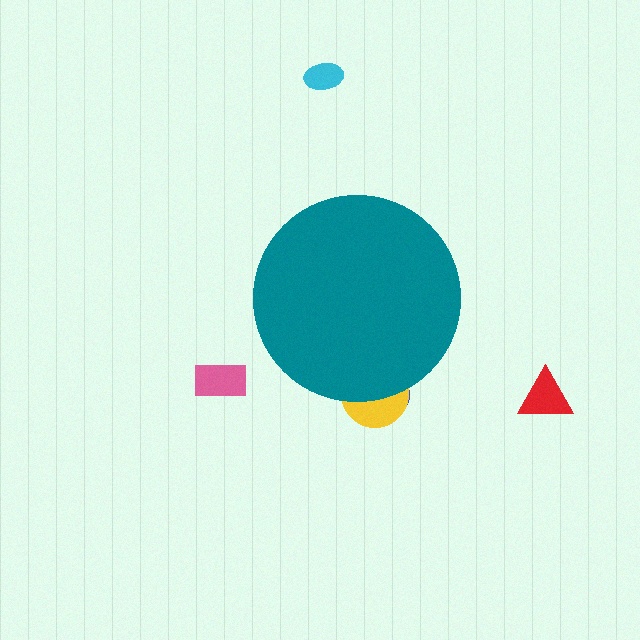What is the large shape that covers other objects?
A teal circle.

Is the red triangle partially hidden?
No, the red triangle is fully visible.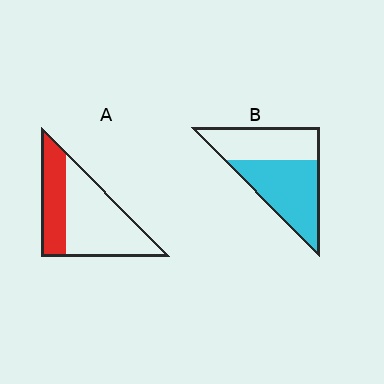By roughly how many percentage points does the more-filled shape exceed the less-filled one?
By roughly 20 percentage points (B over A).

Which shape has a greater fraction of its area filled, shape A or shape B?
Shape B.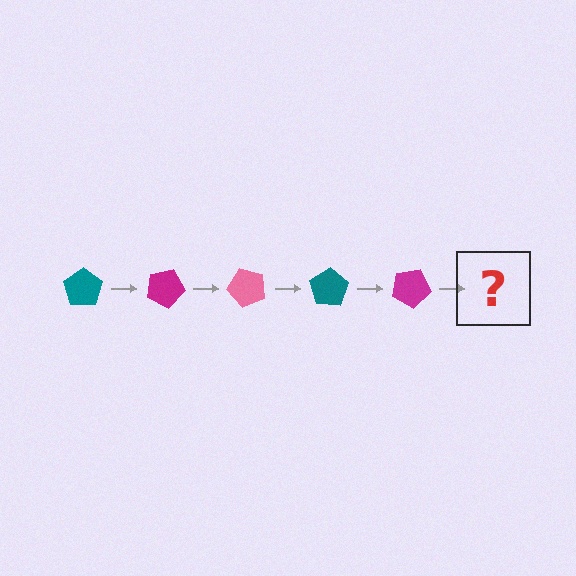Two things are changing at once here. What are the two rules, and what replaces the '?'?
The two rules are that it rotates 25 degrees each step and the color cycles through teal, magenta, and pink. The '?' should be a pink pentagon, rotated 125 degrees from the start.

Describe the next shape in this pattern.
It should be a pink pentagon, rotated 125 degrees from the start.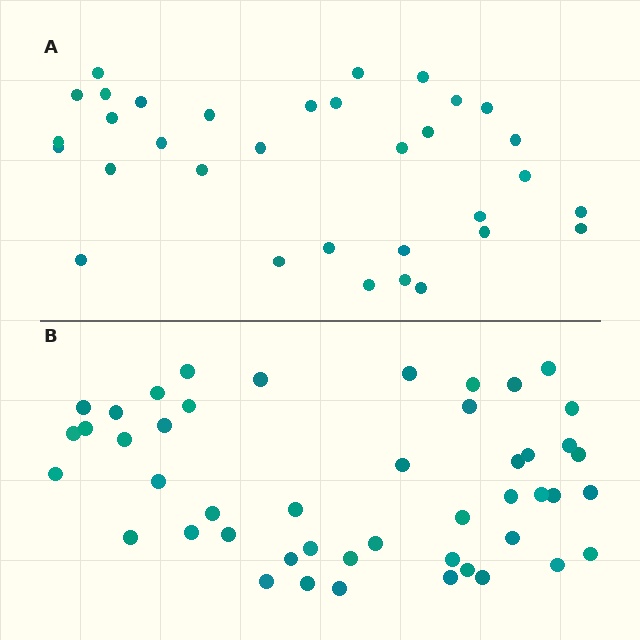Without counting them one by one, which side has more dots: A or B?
Region B (the bottom region) has more dots.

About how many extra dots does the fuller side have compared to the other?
Region B has approximately 15 more dots than region A.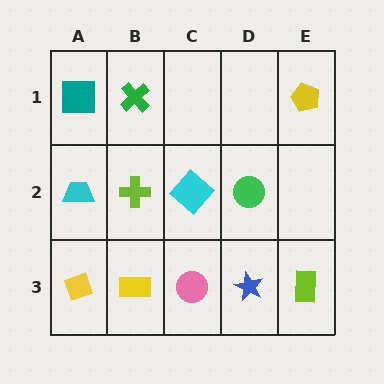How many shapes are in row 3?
5 shapes.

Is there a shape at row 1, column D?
No, that cell is empty.